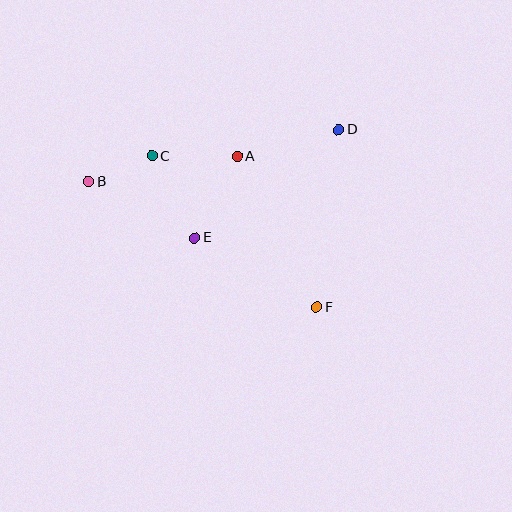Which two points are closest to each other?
Points B and C are closest to each other.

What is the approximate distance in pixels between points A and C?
The distance between A and C is approximately 85 pixels.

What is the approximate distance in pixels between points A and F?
The distance between A and F is approximately 171 pixels.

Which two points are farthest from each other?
Points B and F are farthest from each other.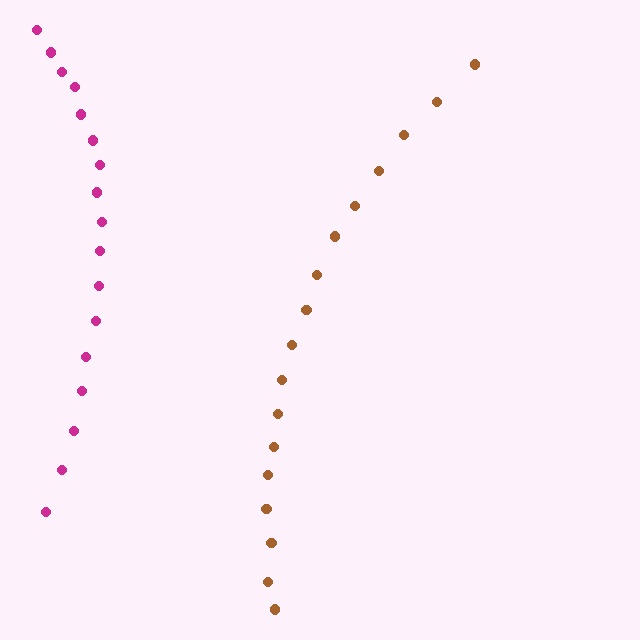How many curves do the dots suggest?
There are 2 distinct paths.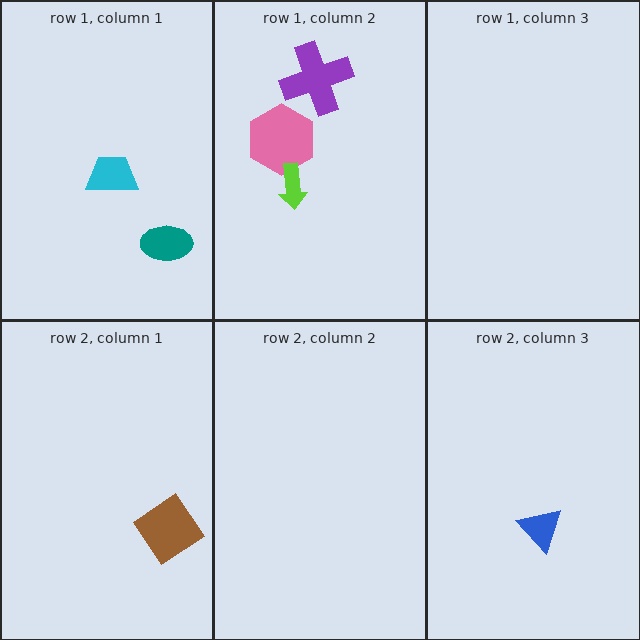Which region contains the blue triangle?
The row 2, column 3 region.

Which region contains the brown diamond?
The row 2, column 1 region.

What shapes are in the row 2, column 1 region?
The brown diamond.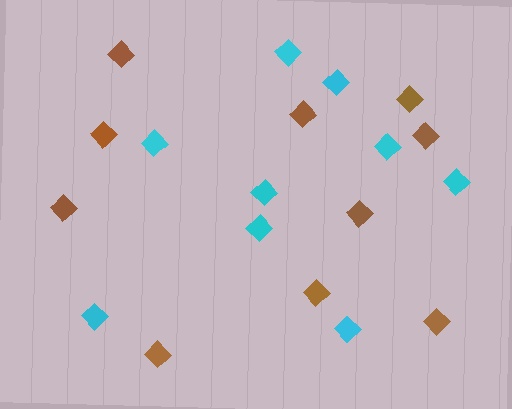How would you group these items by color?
There are 2 groups: one group of brown diamonds (10) and one group of cyan diamonds (9).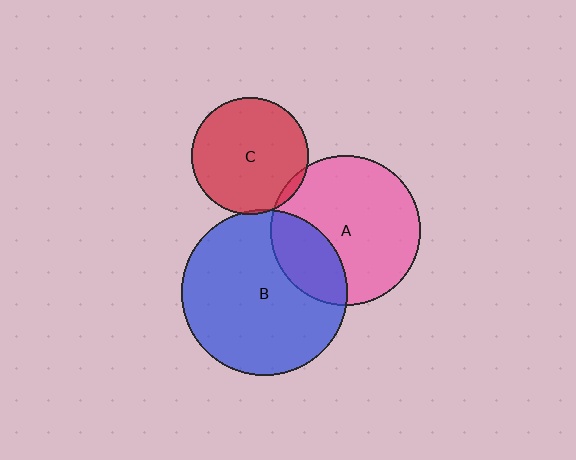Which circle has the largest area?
Circle B (blue).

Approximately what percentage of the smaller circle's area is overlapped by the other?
Approximately 5%.